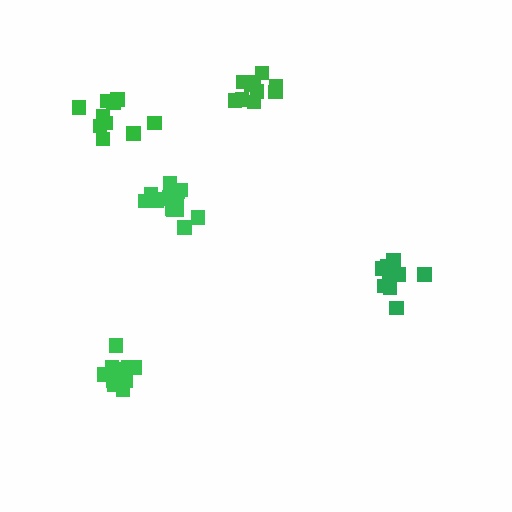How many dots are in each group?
Group 1: 15 dots, Group 2: 10 dots, Group 3: 10 dots, Group 4: 12 dots, Group 5: 12 dots (59 total).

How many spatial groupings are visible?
There are 5 spatial groupings.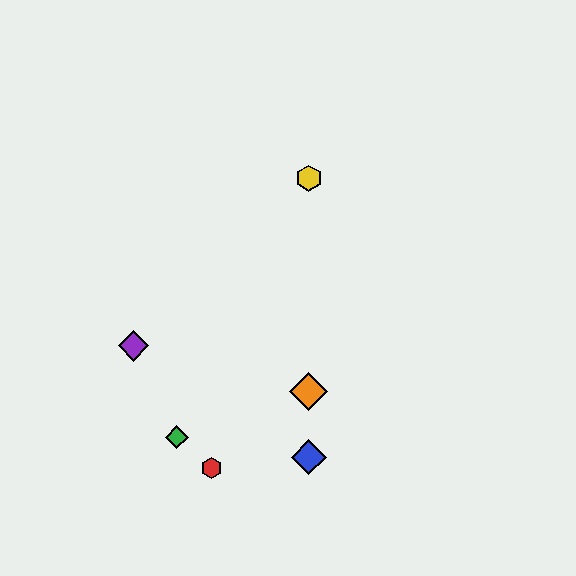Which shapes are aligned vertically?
The blue diamond, the yellow hexagon, the orange diamond are aligned vertically.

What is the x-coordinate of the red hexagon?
The red hexagon is at x≈212.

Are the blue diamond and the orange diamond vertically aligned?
Yes, both are at x≈309.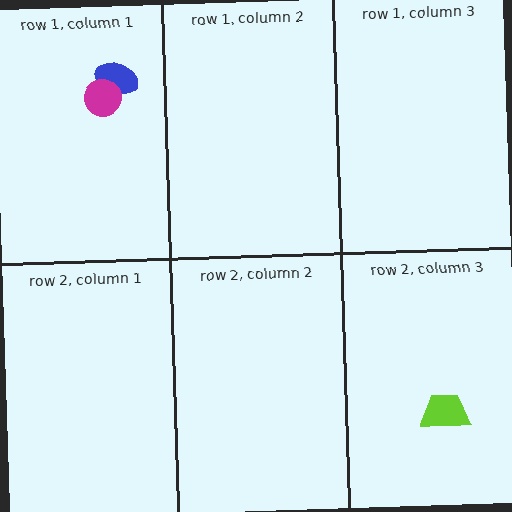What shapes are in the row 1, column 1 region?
The blue ellipse, the magenta circle.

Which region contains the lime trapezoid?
The row 2, column 3 region.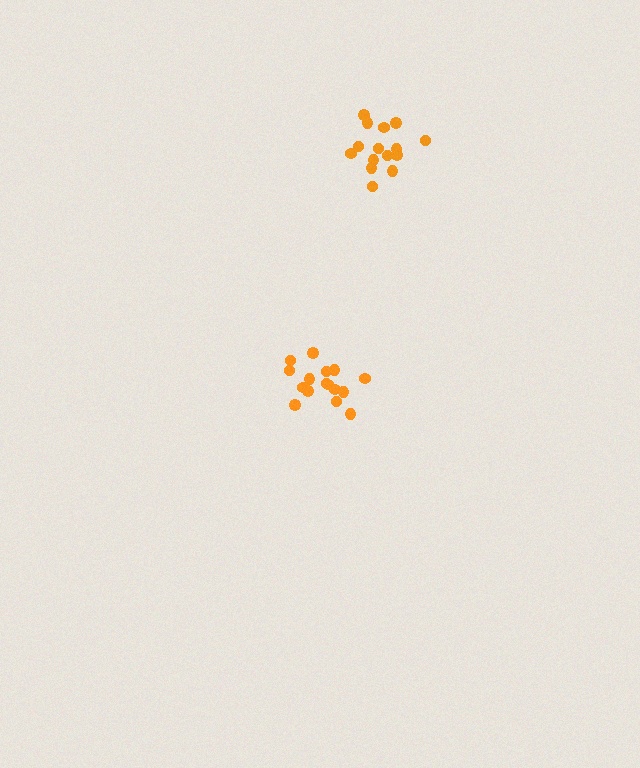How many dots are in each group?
Group 1: 16 dots, Group 2: 15 dots (31 total).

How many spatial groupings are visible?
There are 2 spatial groupings.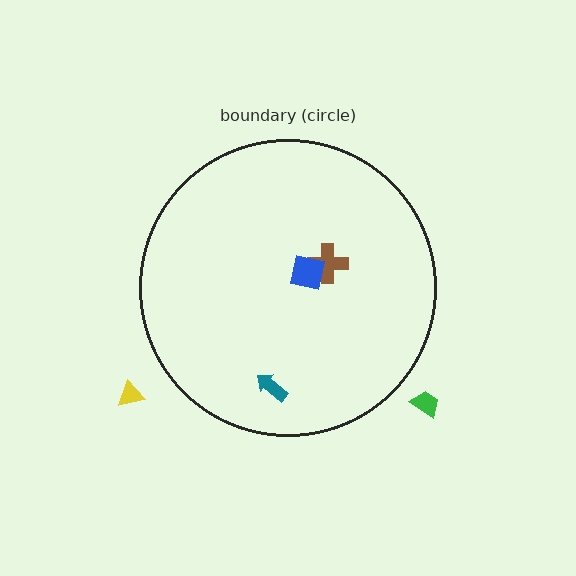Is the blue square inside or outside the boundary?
Inside.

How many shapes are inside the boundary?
3 inside, 2 outside.